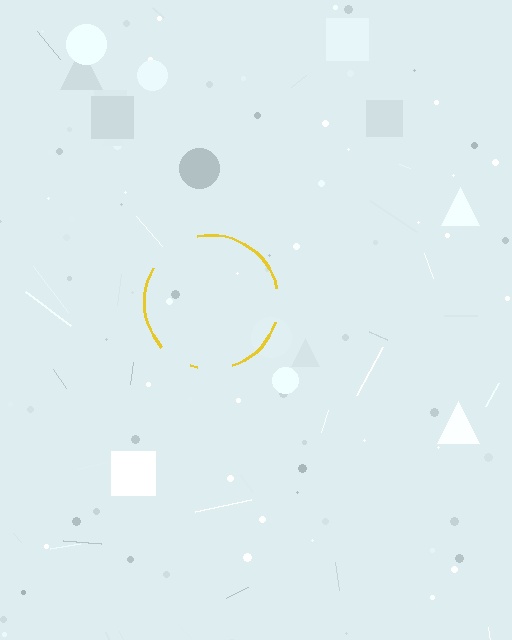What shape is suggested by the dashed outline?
The dashed outline suggests a circle.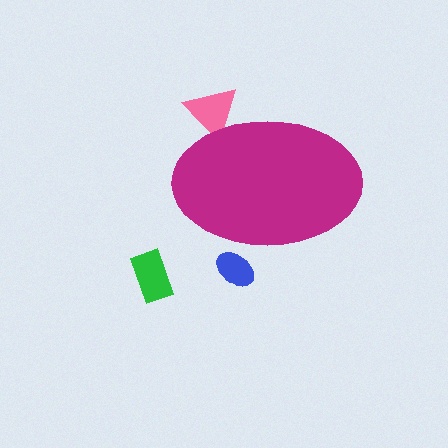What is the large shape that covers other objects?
A magenta ellipse.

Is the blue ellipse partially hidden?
Yes, the blue ellipse is partially hidden behind the magenta ellipse.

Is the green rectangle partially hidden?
No, the green rectangle is fully visible.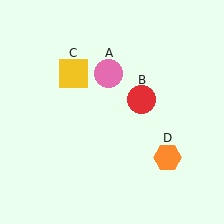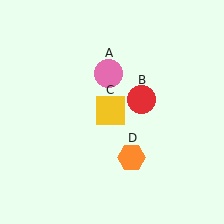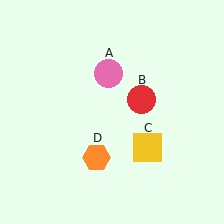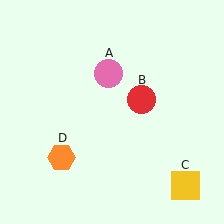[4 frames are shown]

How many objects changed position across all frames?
2 objects changed position: yellow square (object C), orange hexagon (object D).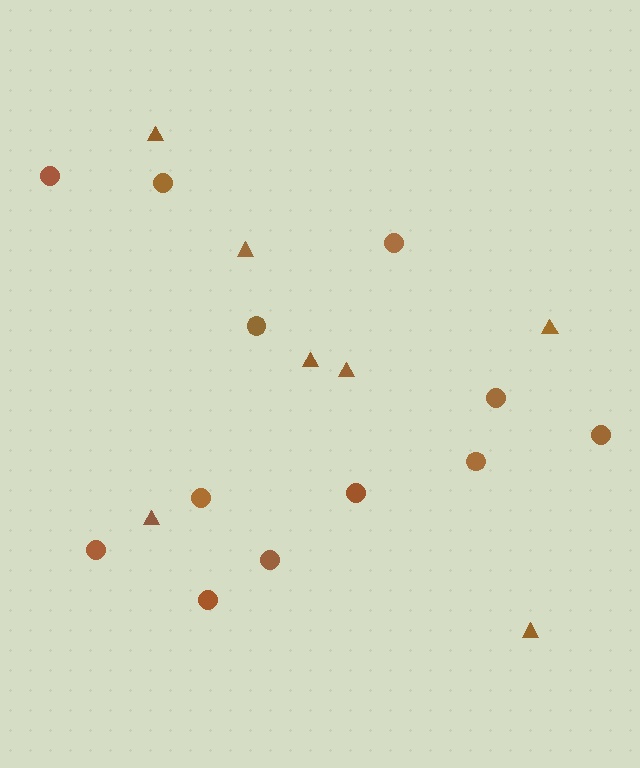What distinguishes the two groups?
There are 2 groups: one group of triangles (7) and one group of circles (12).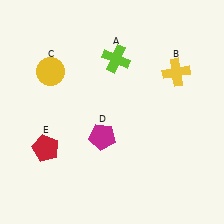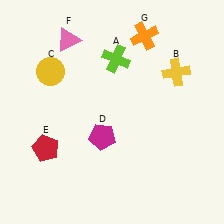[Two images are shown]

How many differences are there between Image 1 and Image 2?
There are 2 differences between the two images.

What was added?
A pink triangle (F), an orange cross (G) were added in Image 2.